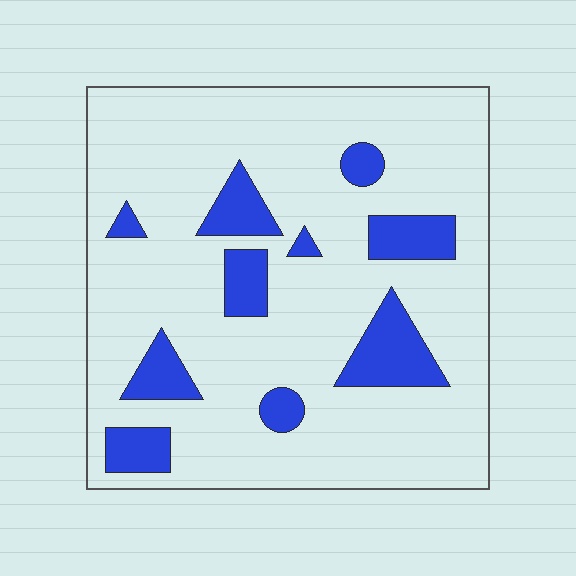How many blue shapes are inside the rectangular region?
10.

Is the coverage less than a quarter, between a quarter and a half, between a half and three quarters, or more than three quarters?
Less than a quarter.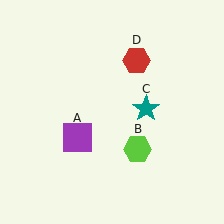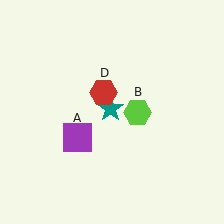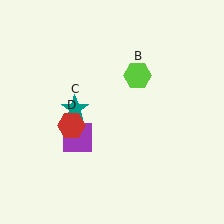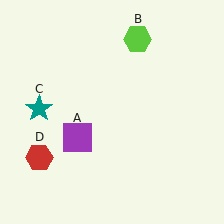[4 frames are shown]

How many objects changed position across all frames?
3 objects changed position: lime hexagon (object B), teal star (object C), red hexagon (object D).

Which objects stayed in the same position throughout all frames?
Purple square (object A) remained stationary.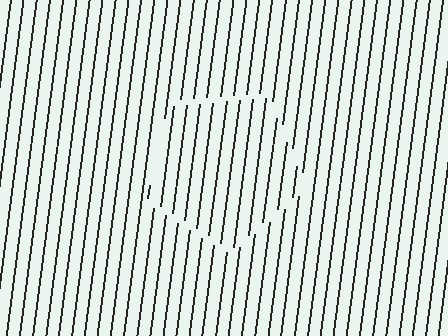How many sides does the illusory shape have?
5 sides — the line-ends trace a pentagon.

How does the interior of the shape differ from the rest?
The interior of the shape contains the same grating, shifted by half a period — the contour is defined by the phase discontinuity where line-ends from the inner and outer gratings abut.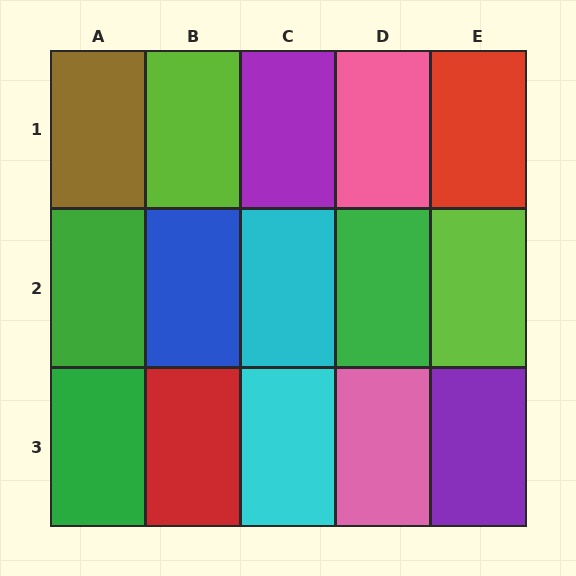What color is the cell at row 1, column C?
Purple.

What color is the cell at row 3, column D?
Pink.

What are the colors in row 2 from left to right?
Green, blue, cyan, green, lime.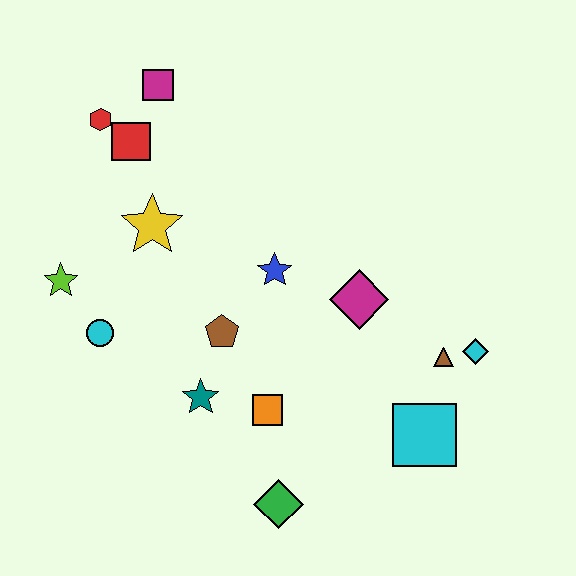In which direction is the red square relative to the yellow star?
The red square is above the yellow star.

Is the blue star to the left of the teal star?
No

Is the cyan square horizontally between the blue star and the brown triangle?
Yes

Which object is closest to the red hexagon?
The red square is closest to the red hexagon.